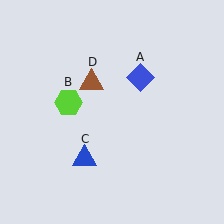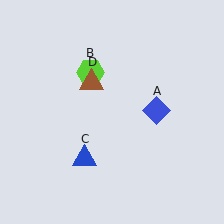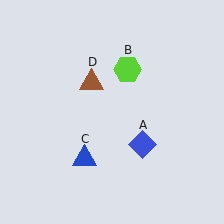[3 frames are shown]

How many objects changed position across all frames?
2 objects changed position: blue diamond (object A), lime hexagon (object B).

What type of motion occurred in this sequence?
The blue diamond (object A), lime hexagon (object B) rotated clockwise around the center of the scene.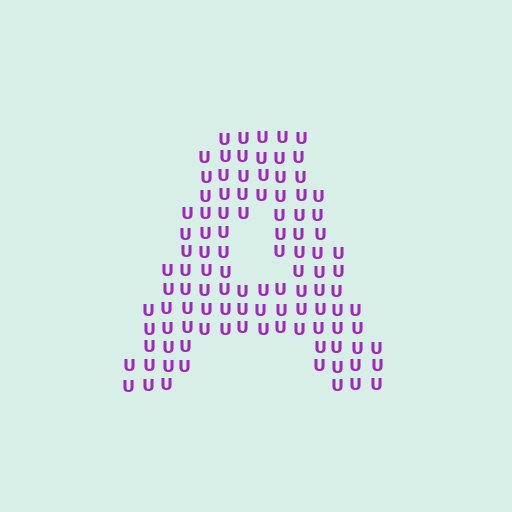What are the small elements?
The small elements are letter U's.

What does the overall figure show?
The overall figure shows the letter A.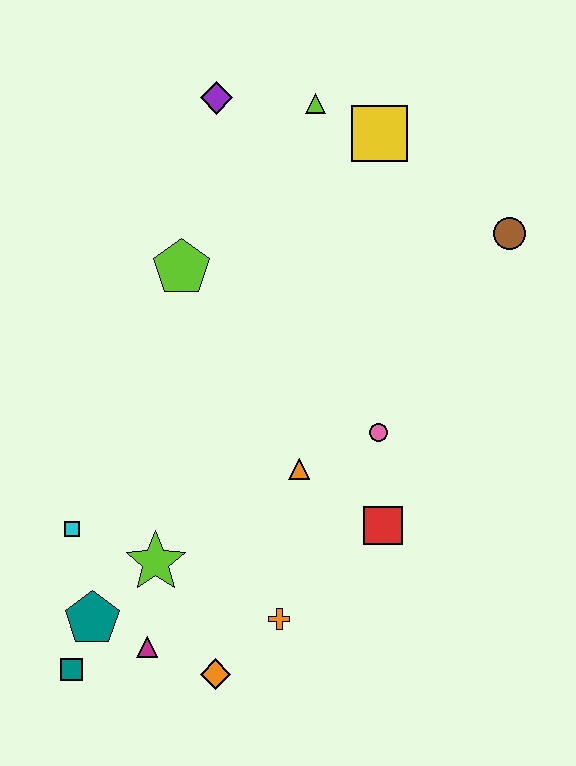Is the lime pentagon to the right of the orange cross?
No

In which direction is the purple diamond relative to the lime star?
The purple diamond is above the lime star.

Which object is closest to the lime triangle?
The yellow square is closest to the lime triangle.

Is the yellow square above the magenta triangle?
Yes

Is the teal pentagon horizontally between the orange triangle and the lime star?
No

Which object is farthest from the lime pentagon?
The teal square is farthest from the lime pentagon.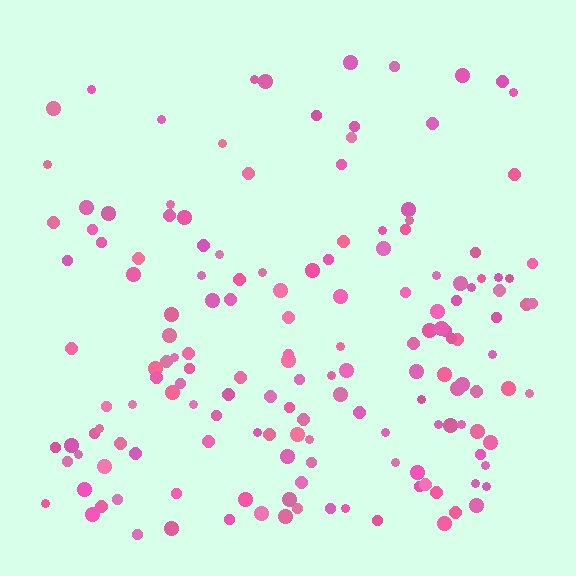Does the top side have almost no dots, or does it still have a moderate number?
Still a moderate number, just noticeably fewer than the bottom.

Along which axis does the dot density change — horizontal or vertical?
Vertical.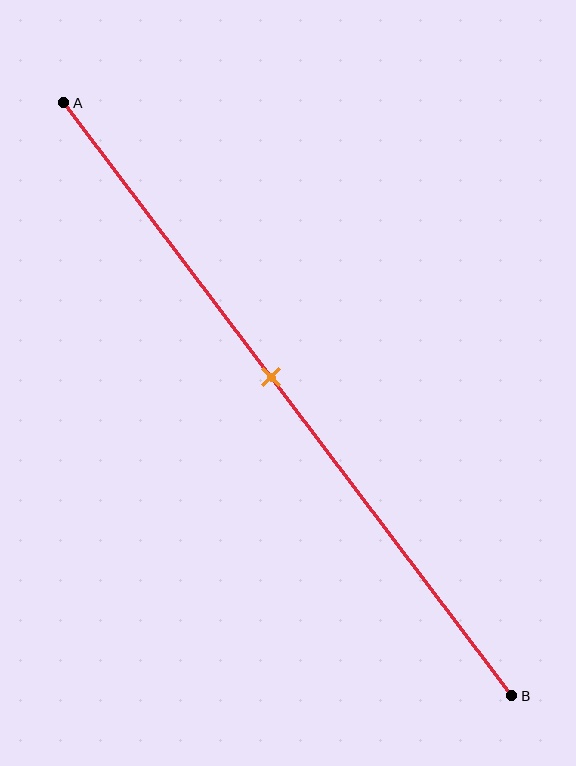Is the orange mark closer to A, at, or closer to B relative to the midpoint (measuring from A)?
The orange mark is closer to point A than the midpoint of segment AB.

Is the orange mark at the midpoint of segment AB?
No, the mark is at about 45% from A, not at the 50% midpoint.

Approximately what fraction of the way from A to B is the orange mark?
The orange mark is approximately 45% of the way from A to B.